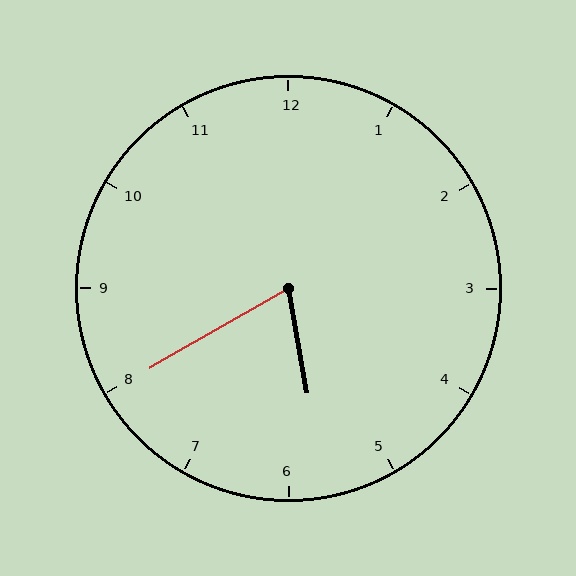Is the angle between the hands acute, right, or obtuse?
It is acute.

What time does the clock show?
5:40.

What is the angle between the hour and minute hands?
Approximately 70 degrees.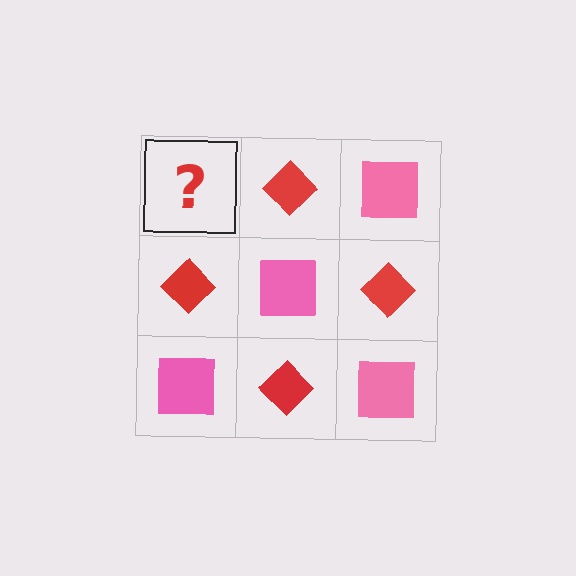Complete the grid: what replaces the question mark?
The question mark should be replaced with a pink square.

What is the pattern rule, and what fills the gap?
The rule is that it alternates pink square and red diamond in a checkerboard pattern. The gap should be filled with a pink square.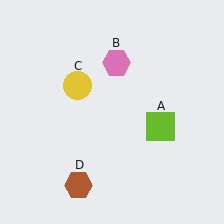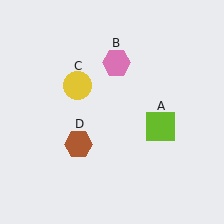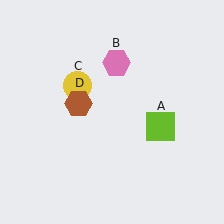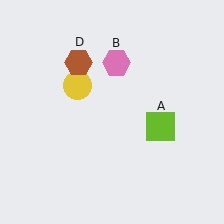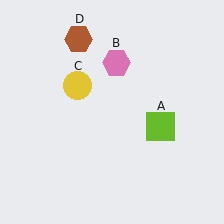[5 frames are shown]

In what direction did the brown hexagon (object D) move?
The brown hexagon (object D) moved up.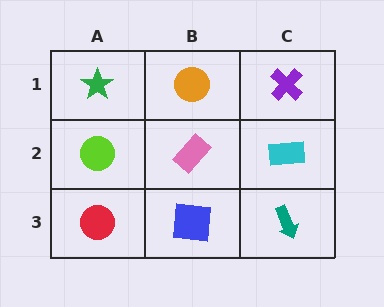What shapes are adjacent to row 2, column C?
A purple cross (row 1, column C), a teal arrow (row 3, column C), a pink rectangle (row 2, column B).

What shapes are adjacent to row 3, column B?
A pink rectangle (row 2, column B), a red circle (row 3, column A), a teal arrow (row 3, column C).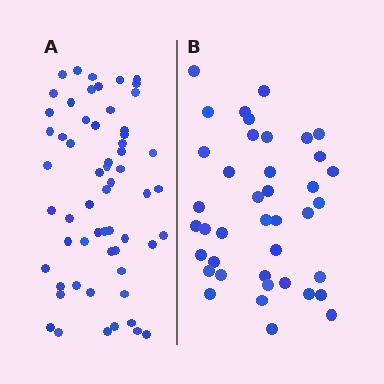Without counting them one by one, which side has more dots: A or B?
Region A (the left region) has more dots.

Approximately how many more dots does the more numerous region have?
Region A has approximately 20 more dots than region B.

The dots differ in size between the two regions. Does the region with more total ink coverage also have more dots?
No. Region B has more total ink coverage because its dots are larger, but region A actually contains more individual dots. Total area can be misleading — the number of items is what matters here.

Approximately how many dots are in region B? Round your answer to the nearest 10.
About 40 dots.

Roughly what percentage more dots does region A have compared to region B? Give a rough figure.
About 50% more.